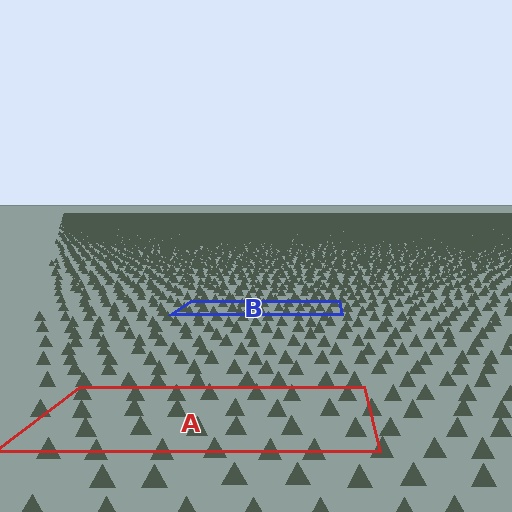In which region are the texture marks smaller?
The texture marks are smaller in region B, because it is farther away.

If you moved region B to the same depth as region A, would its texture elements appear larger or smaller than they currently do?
They would appear larger. At a closer depth, the same texture elements are projected at a bigger on-screen size.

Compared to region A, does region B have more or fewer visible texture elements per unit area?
Region B has more texture elements per unit area — they are packed more densely because it is farther away.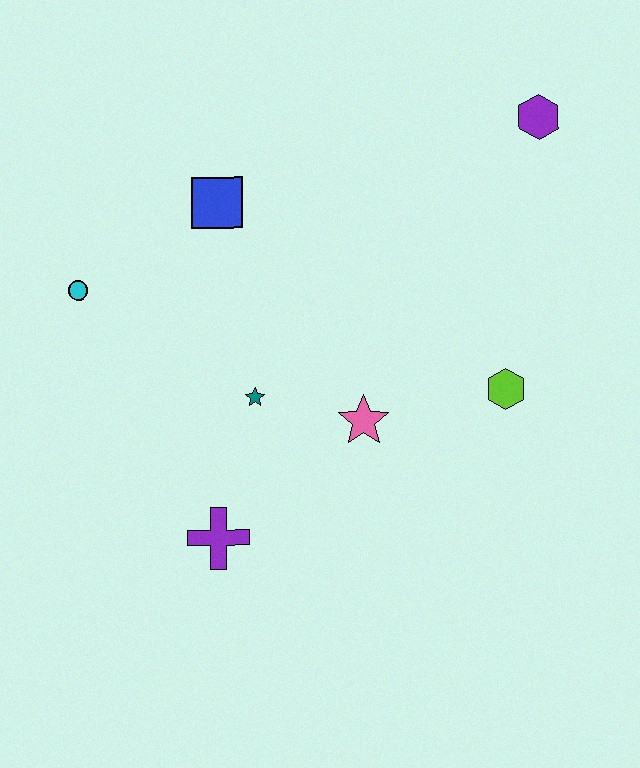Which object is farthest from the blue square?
The lime hexagon is farthest from the blue square.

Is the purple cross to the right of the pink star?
No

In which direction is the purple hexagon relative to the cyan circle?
The purple hexagon is to the right of the cyan circle.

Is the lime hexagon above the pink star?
Yes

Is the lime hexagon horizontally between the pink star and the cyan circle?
No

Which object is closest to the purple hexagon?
The lime hexagon is closest to the purple hexagon.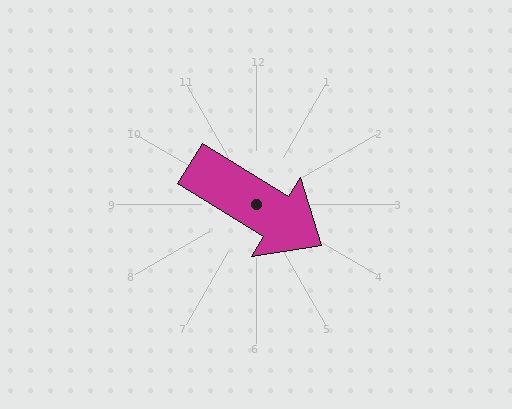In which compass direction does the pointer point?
Southeast.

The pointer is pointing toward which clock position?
Roughly 4 o'clock.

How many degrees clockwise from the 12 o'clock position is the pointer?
Approximately 122 degrees.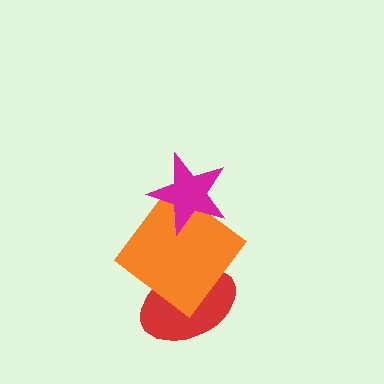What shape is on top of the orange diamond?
The magenta star is on top of the orange diamond.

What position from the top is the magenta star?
The magenta star is 1st from the top.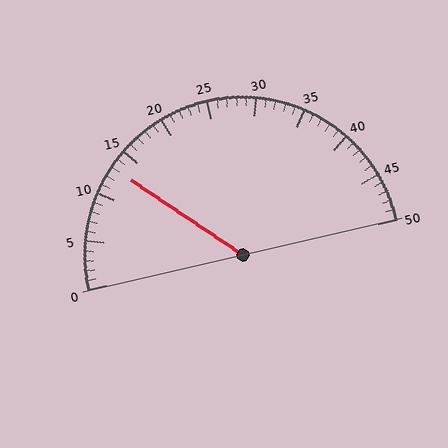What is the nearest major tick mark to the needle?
The nearest major tick mark is 15.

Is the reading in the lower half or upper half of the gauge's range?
The reading is in the lower half of the range (0 to 50).